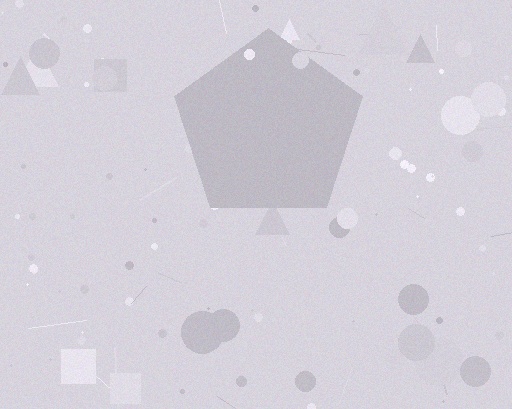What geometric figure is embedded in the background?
A pentagon is embedded in the background.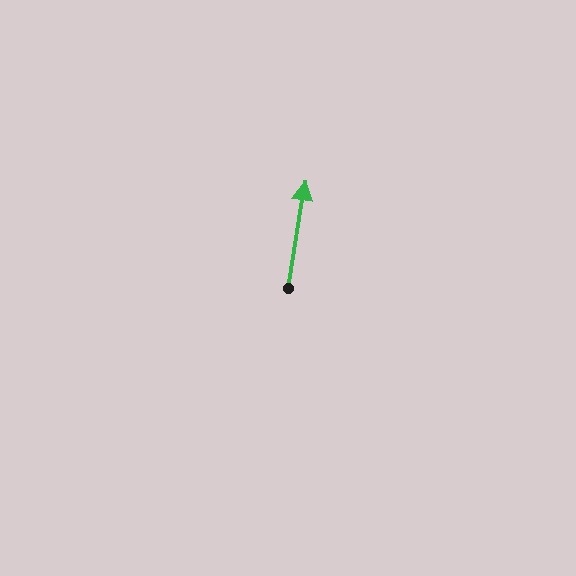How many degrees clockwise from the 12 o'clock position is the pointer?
Approximately 9 degrees.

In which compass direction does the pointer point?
North.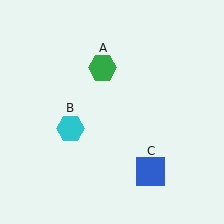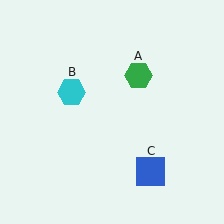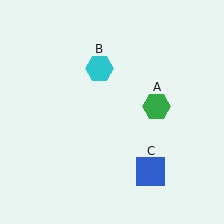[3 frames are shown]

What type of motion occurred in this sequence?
The green hexagon (object A), cyan hexagon (object B) rotated clockwise around the center of the scene.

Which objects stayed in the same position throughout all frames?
Blue square (object C) remained stationary.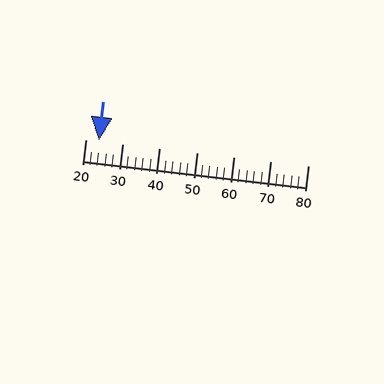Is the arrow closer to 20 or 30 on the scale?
The arrow is closer to 20.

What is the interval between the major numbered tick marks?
The major tick marks are spaced 10 units apart.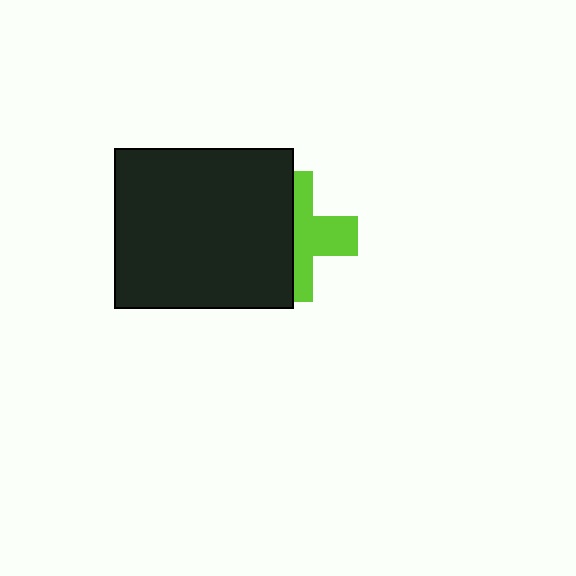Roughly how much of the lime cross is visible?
About half of it is visible (roughly 50%).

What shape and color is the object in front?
The object in front is a black rectangle.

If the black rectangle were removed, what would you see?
You would see the complete lime cross.